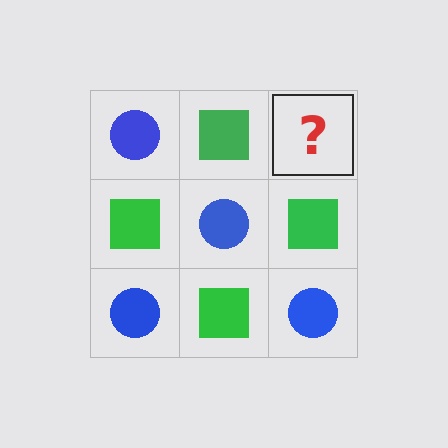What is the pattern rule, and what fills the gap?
The rule is that it alternates blue circle and green square in a checkerboard pattern. The gap should be filled with a blue circle.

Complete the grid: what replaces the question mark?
The question mark should be replaced with a blue circle.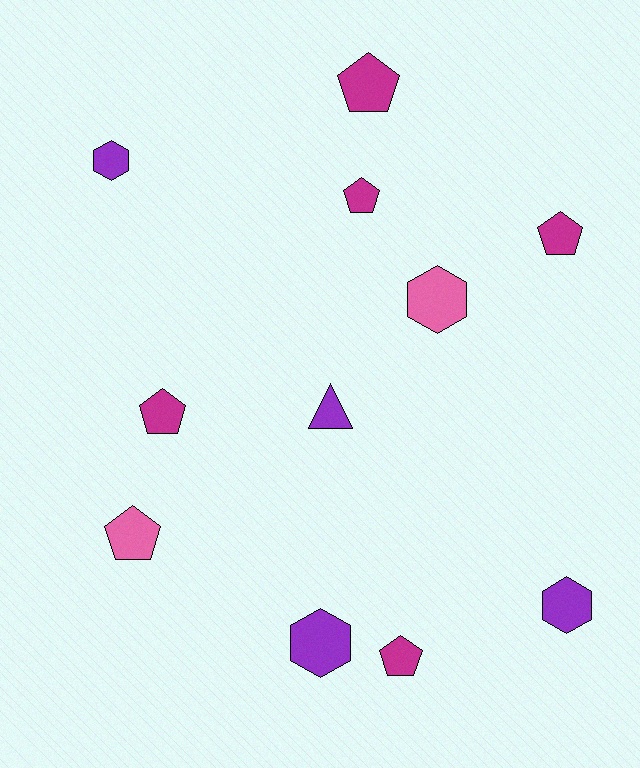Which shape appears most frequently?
Pentagon, with 6 objects.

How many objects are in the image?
There are 11 objects.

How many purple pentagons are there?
There are no purple pentagons.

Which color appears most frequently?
Magenta, with 5 objects.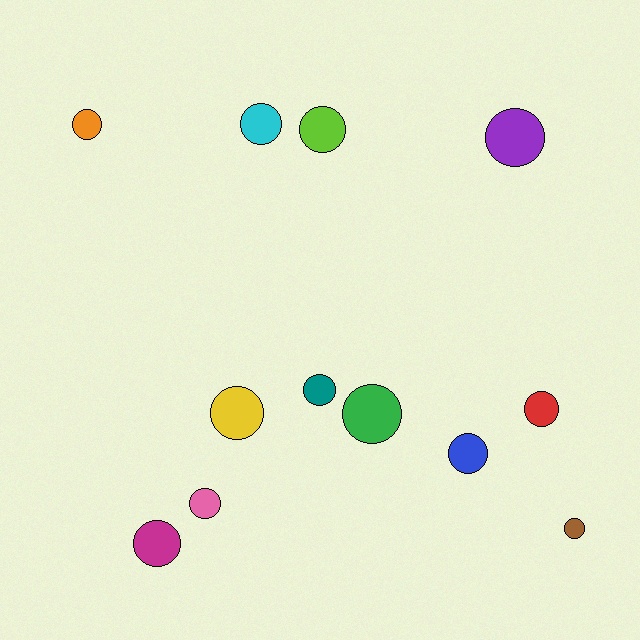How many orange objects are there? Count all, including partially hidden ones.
There is 1 orange object.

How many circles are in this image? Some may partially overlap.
There are 12 circles.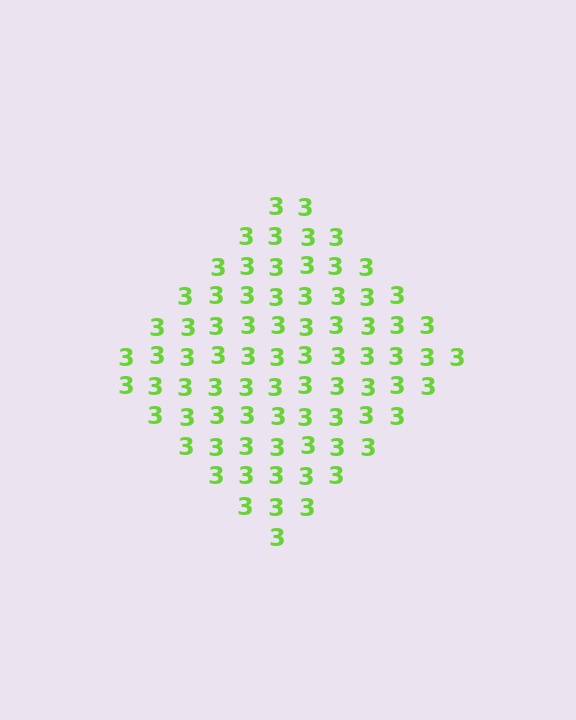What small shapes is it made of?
It is made of small digit 3's.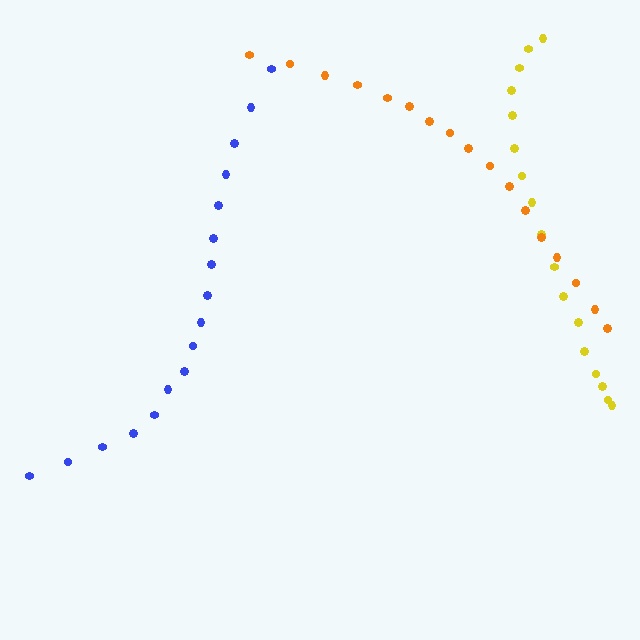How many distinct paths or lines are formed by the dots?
There are 3 distinct paths.